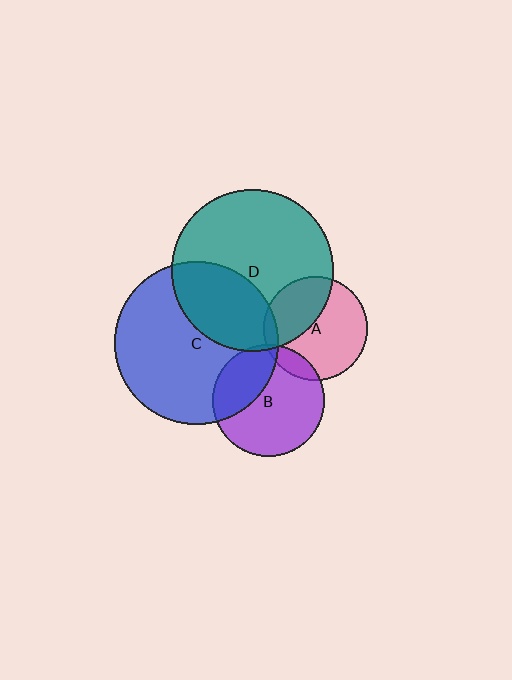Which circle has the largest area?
Circle C (blue).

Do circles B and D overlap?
Yes.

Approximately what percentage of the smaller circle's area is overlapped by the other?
Approximately 5%.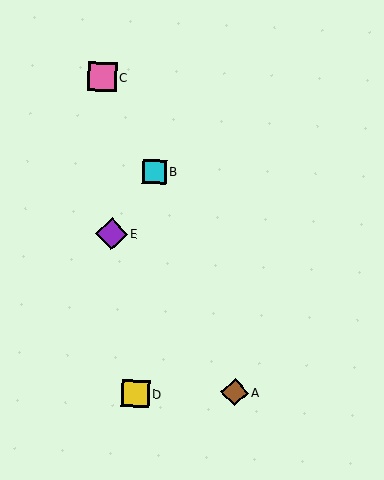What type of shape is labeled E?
Shape E is a purple diamond.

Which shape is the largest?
The purple diamond (labeled E) is the largest.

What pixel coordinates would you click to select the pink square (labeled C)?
Click at (102, 77) to select the pink square C.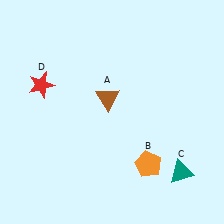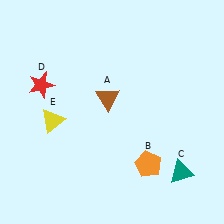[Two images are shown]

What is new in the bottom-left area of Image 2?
A yellow triangle (E) was added in the bottom-left area of Image 2.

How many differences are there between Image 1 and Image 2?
There is 1 difference between the two images.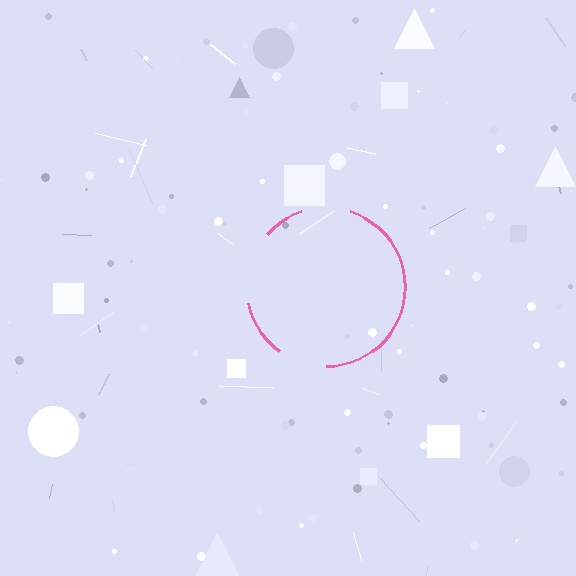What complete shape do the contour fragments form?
The contour fragments form a circle.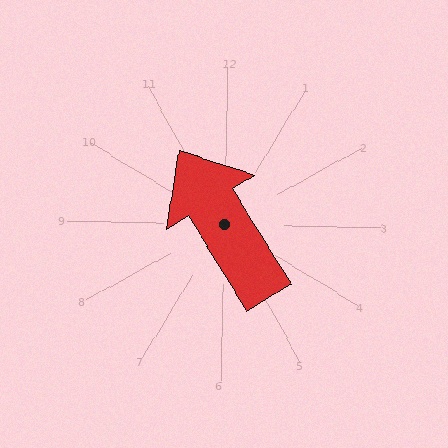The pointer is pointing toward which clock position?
Roughly 11 o'clock.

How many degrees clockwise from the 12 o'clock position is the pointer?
Approximately 327 degrees.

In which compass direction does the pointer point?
Northwest.